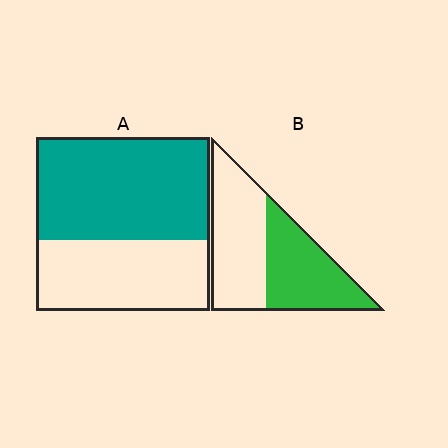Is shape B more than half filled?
Roughly half.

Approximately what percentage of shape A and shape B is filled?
A is approximately 60% and B is approximately 45%.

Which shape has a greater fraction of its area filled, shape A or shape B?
Shape A.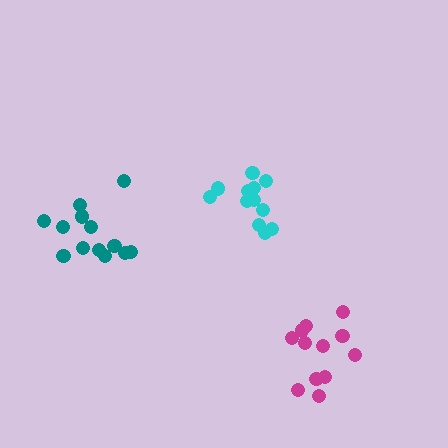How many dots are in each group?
Group 1: 12 dots, Group 2: 13 dots, Group 3: 13 dots (38 total).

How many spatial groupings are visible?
There are 3 spatial groupings.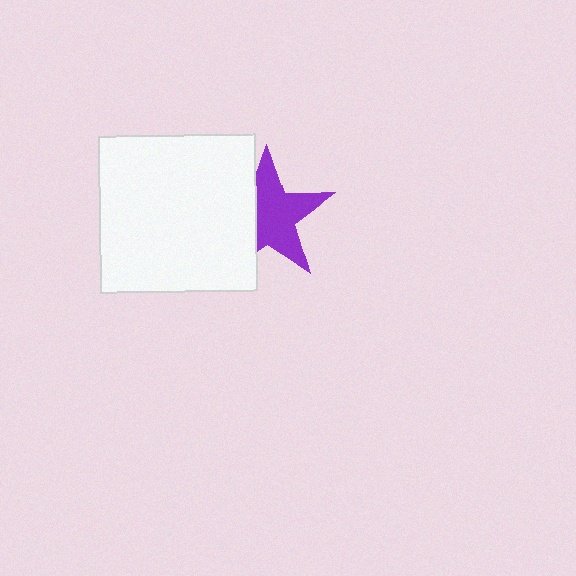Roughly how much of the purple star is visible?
Most of it is visible (roughly 66%).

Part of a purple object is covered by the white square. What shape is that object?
It is a star.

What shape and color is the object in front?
The object in front is a white square.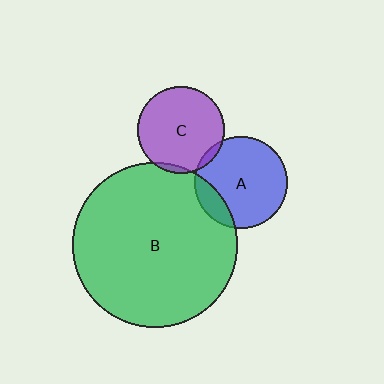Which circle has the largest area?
Circle B (green).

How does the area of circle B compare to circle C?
Approximately 3.6 times.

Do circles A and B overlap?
Yes.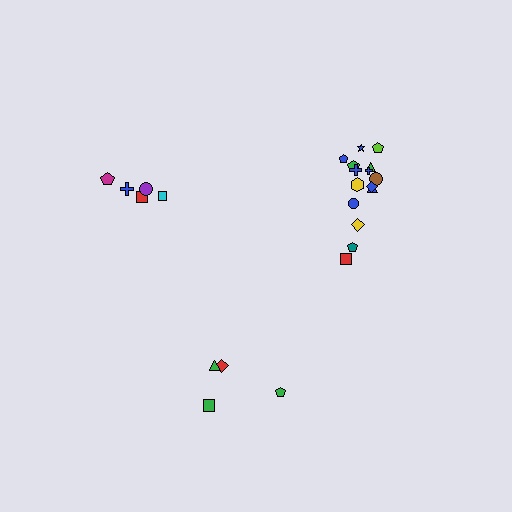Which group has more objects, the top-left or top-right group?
The top-right group.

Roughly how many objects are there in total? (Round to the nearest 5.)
Roughly 25 objects in total.